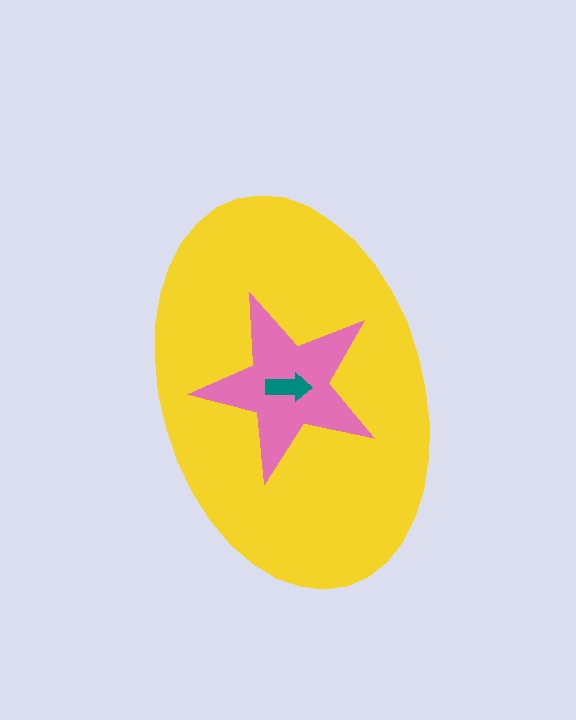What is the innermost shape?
The teal arrow.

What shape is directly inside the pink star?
The teal arrow.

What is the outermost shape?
The yellow ellipse.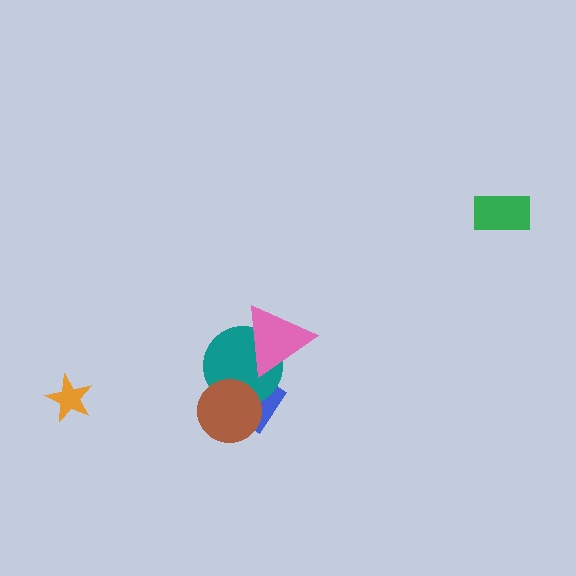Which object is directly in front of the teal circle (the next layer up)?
The brown circle is directly in front of the teal circle.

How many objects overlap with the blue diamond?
3 objects overlap with the blue diamond.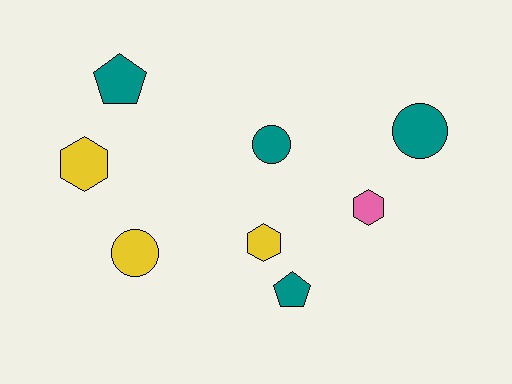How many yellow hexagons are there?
There are 2 yellow hexagons.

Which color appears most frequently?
Teal, with 4 objects.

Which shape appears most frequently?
Circle, with 3 objects.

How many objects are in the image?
There are 8 objects.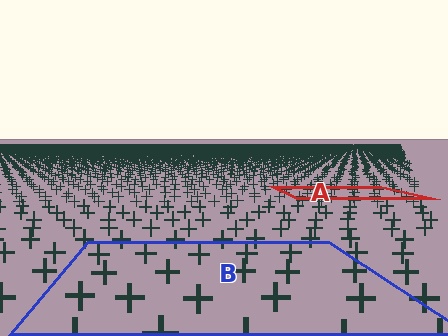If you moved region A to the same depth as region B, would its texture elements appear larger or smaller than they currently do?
They would appear larger. At a closer depth, the same texture elements are projected at a bigger on-screen size.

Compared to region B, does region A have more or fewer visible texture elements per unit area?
Region A has more texture elements per unit area — they are packed more densely because it is farther away.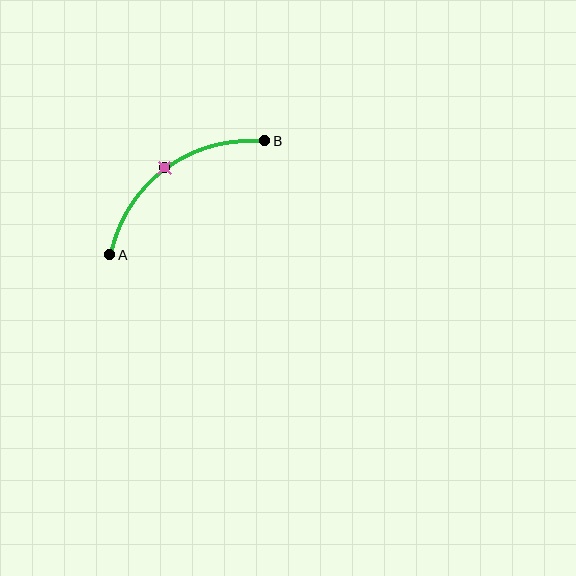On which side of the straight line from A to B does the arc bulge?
The arc bulges above and to the left of the straight line connecting A and B.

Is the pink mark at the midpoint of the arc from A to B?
Yes. The pink mark lies on the arc at equal arc-length from both A and B — it is the arc midpoint.